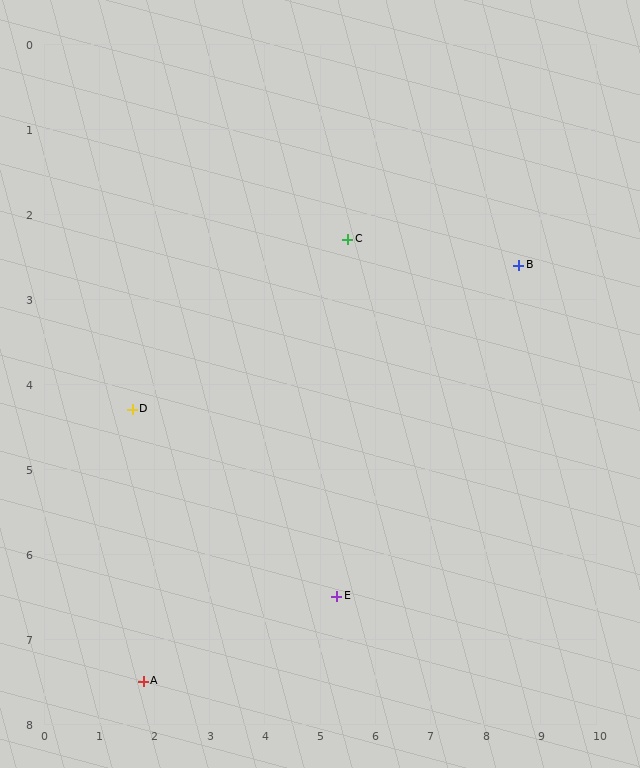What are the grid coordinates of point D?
Point D is at approximately (1.6, 4.3).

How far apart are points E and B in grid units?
Points E and B are about 5.1 grid units apart.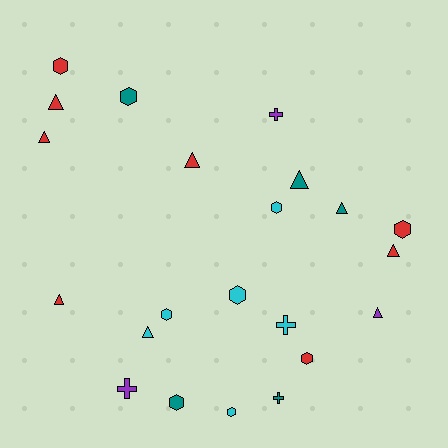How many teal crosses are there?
There is 1 teal cross.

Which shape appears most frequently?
Hexagon, with 9 objects.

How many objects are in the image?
There are 22 objects.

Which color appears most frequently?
Red, with 8 objects.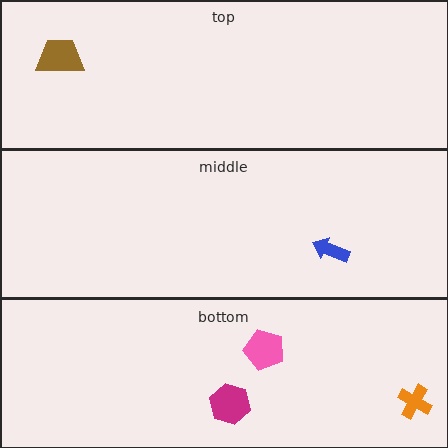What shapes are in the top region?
The brown trapezoid.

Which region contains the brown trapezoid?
The top region.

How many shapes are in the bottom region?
3.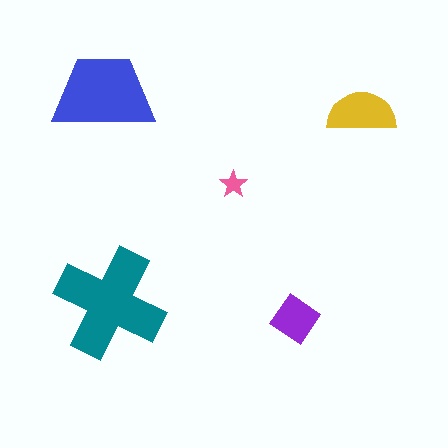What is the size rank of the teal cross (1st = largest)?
1st.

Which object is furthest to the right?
The yellow semicircle is rightmost.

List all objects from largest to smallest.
The teal cross, the blue trapezoid, the yellow semicircle, the purple diamond, the pink star.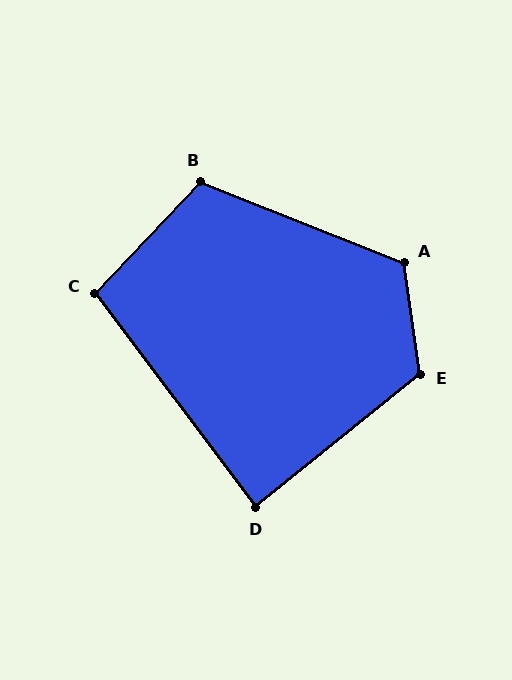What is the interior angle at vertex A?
Approximately 119 degrees (obtuse).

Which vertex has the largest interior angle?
E, at approximately 121 degrees.